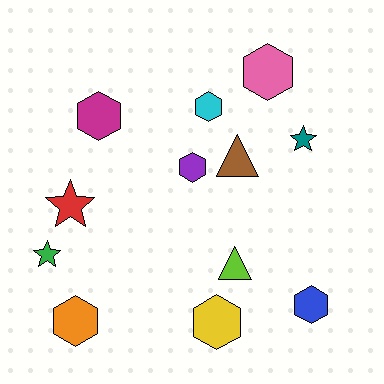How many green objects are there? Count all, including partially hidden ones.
There is 1 green object.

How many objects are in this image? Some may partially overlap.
There are 12 objects.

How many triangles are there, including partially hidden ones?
There are 2 triangles.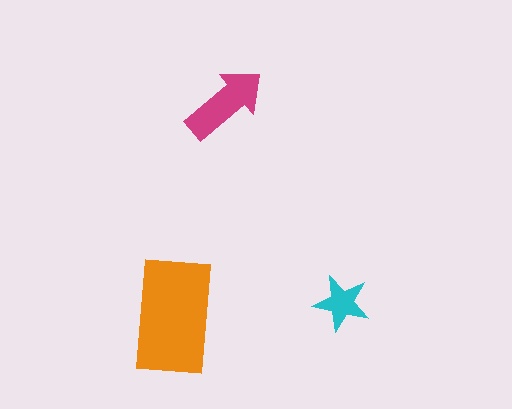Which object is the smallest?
The cyan star.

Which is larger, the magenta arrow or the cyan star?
The magenta arrow.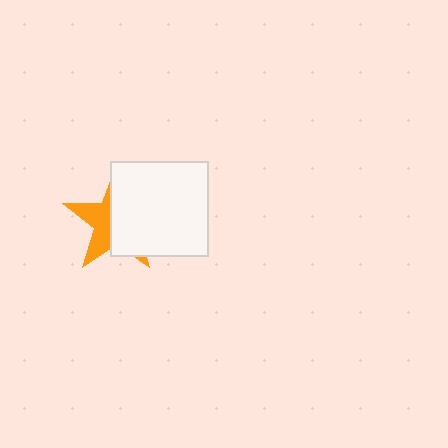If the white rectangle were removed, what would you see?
You would see the complete orange star.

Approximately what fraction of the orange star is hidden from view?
Roughly 61% of the orange star is hidden behind the white rectangle.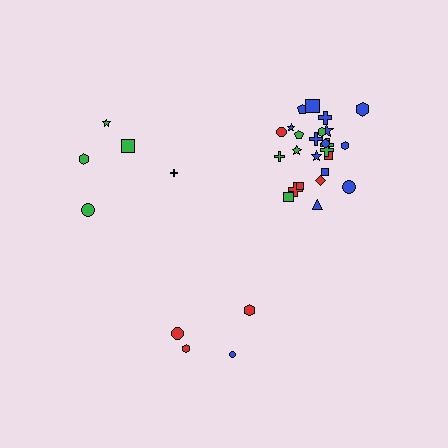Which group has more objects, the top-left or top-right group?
The top-right group.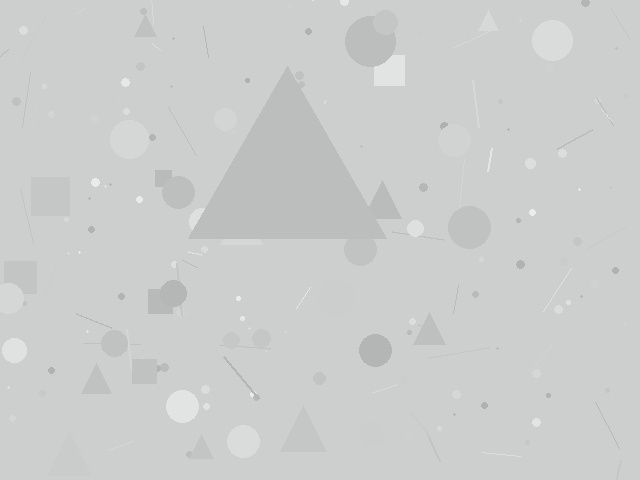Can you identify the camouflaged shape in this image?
The camouflaged shape is a triangle.